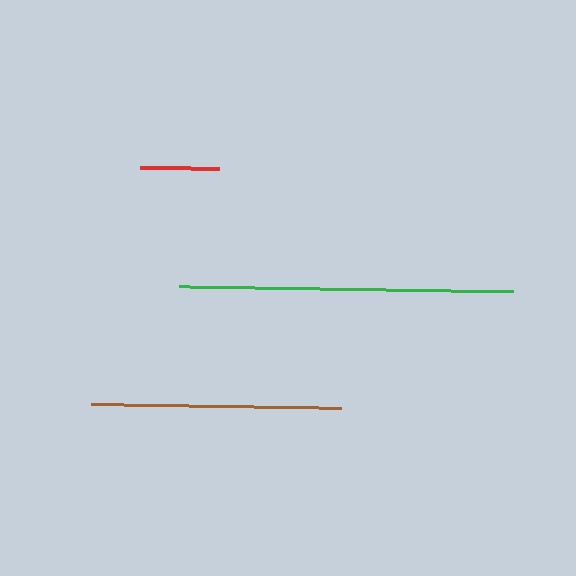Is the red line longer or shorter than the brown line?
The brown line is longer than the red line.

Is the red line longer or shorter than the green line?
The green line is longer than the red line.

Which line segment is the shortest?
The red line is the shortest at approximately 78 pixels.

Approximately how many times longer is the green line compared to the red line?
The green line is approximately 4.3 times the length of the red line.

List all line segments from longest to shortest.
From longest to shortest: green, brown, red.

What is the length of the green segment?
The green segment is approximately 334 pixels long.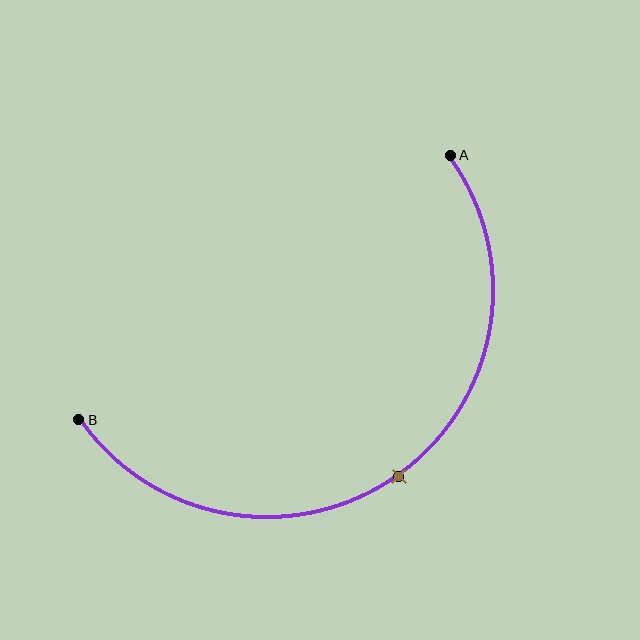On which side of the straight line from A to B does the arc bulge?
The arc bulges below and to the right of the straight line connecting A and B.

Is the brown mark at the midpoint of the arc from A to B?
Yes. The brown mark lies on the arc at equal arc-length from both A and B — it is the arc midpoint.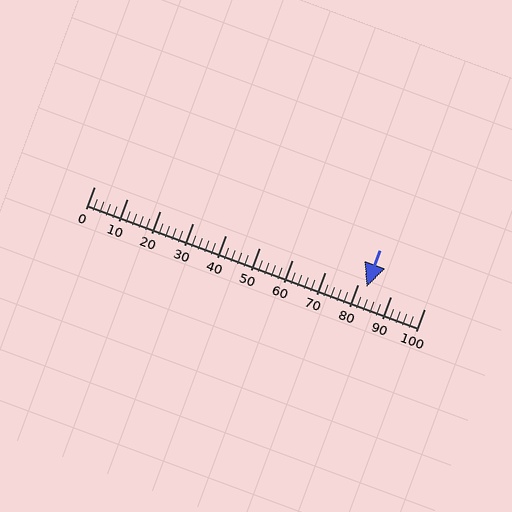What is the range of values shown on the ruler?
The ruler shows values from 0 to 100.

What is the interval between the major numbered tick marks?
The major tick marks are spaced 10 units apart.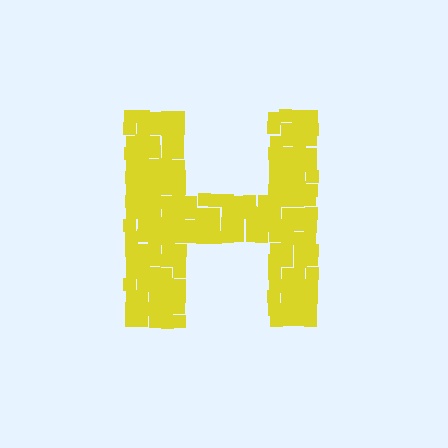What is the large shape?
The large shape is the letter H.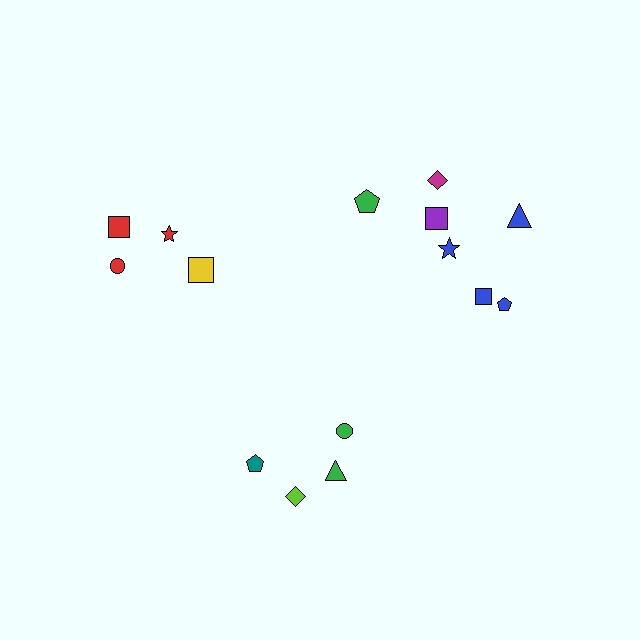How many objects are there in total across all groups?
There are 15 objects.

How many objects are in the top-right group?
There are 7 objects.